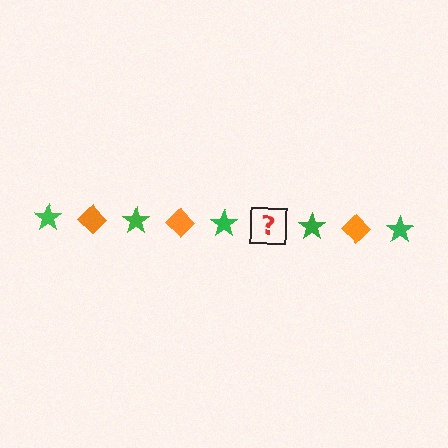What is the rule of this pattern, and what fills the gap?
The rule is that the pattern alternates between green star and orange diamond. The gap should be filled with an orange diamond.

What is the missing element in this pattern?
The missing element is an orange diamond.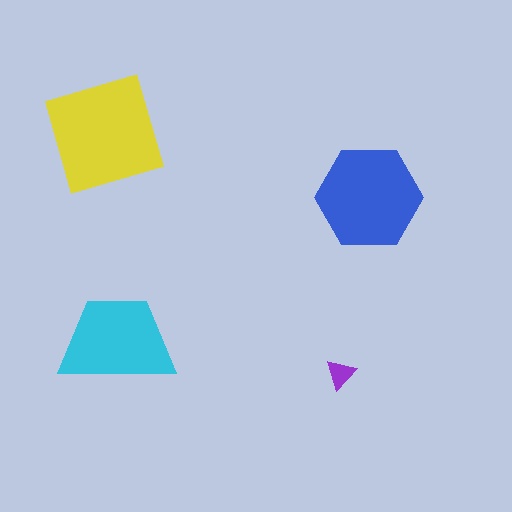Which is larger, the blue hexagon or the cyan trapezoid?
The blue hexagon.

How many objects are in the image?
There are 4 objects in the image.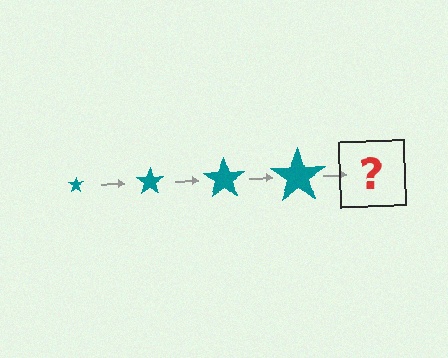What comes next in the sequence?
The next element should be a teal star, larger than the previous one.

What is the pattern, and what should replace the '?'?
The pattern is that the star gets progressively larger each step. The '?' should be a teal star, larger than the previous one.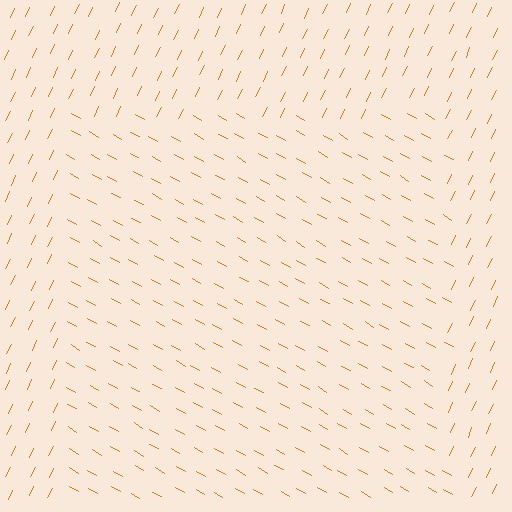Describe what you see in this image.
The image is filled with small orange line segments. A rectangle region in the image has lines oriented differently from the surrounding lines, creating a visible texture boundary.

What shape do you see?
I see a rectangle.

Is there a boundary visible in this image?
Yes, there is a texture boundary formed by a change in line orientation.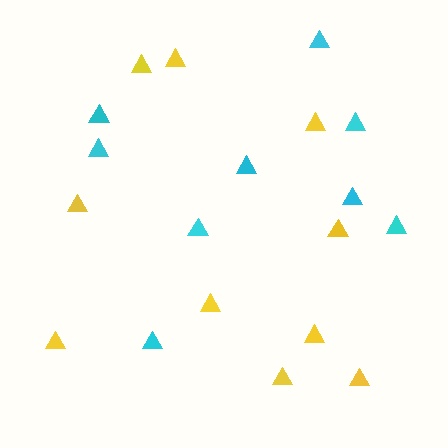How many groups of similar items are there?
There are 2 groups: one group of cyan triangles (9) and one group of yellow triangles (10).